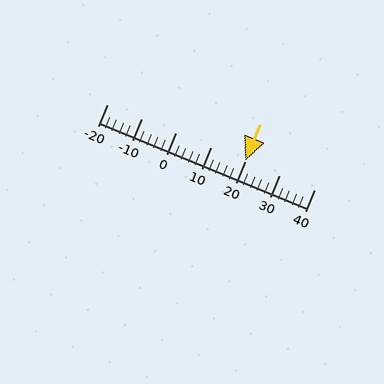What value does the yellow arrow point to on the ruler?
The yellow arrow points to approximately 20.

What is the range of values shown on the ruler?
The ruler shows values from -20 to 40.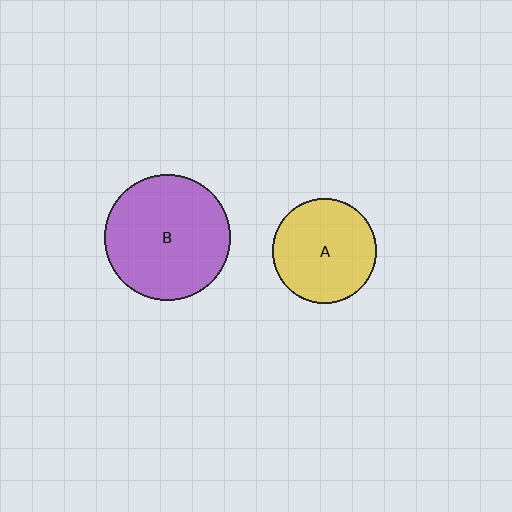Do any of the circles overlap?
No, none of the circles overlap.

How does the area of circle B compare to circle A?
Approximately 1.5 times.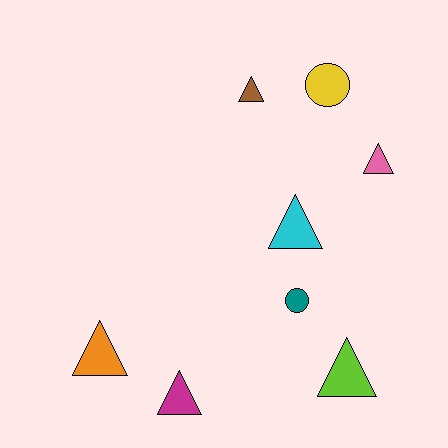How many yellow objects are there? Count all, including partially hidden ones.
There is 1 yellow object.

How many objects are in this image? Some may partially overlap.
There are 8 objects.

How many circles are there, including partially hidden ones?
There are 2 circles.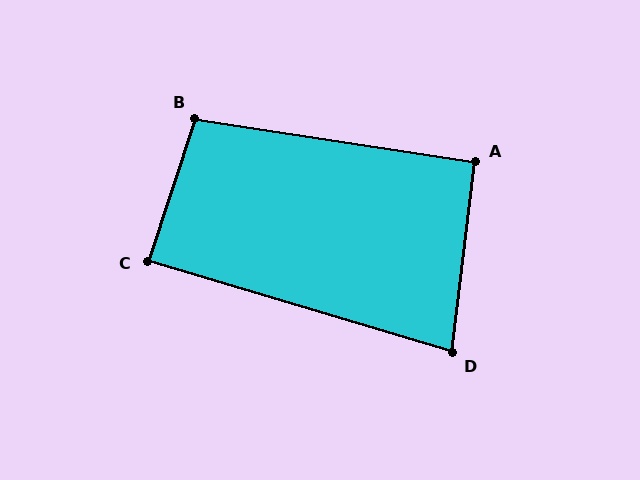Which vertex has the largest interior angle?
B, at approximately 100 degrees.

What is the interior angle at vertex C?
Approximately 88 degrees (approximately right).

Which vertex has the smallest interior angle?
D, at approximately 80 degrees.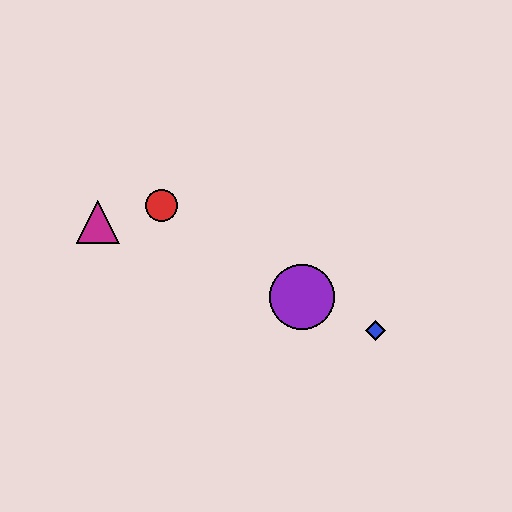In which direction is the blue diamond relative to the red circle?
The blue diamond is to the right of the red circle.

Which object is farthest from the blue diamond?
The magenta triangle is farthest from the blue diamond.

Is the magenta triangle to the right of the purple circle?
No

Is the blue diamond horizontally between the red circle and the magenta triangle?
No